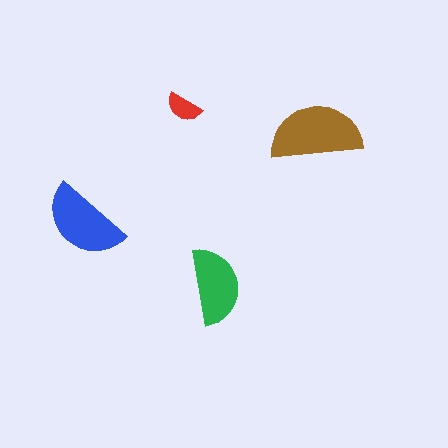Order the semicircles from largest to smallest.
the brown one, the blue one, the green one, the red one.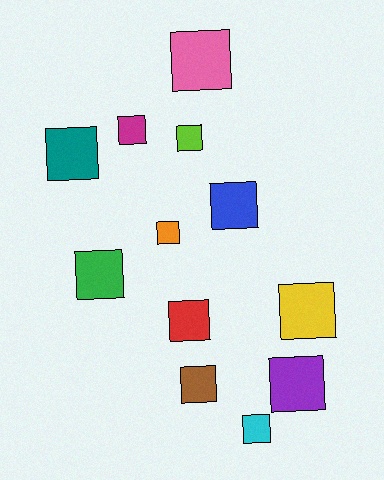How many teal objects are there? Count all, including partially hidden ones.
There is 1 teal object.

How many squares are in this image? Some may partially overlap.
There are 12 squares.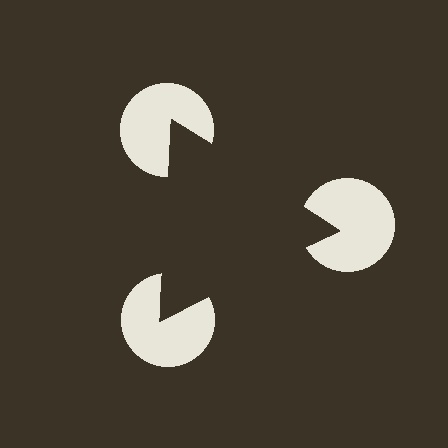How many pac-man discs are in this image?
There are 3 — one at each vertex of the illusory triangle.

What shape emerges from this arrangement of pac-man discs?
An illusory triangle — its edges are inferred from the aligned wedge cuts in the pac-man discs, not physically drawn.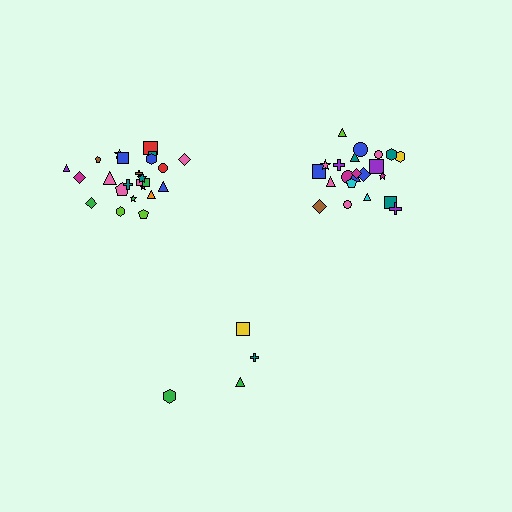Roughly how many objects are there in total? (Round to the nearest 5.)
Roughly 50 objects in total.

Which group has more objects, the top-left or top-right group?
The top-left group.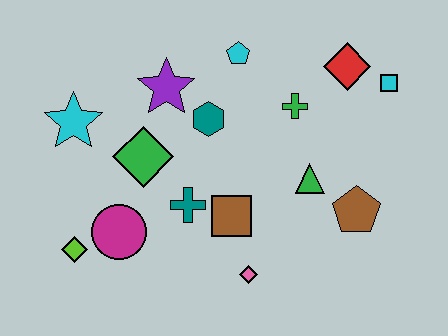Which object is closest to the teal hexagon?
The purple star is closest to the teal hexagon.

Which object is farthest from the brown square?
The cyan square is farthest from the brown square.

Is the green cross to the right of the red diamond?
No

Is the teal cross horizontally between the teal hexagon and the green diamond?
Yes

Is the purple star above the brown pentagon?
Yes